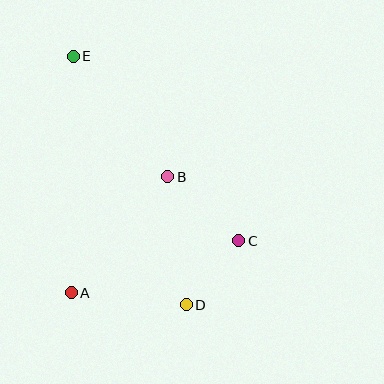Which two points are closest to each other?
Points C and D are closest to each other.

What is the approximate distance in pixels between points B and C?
The distance between B and C is approximately 95 pixels.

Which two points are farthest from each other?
Points D and E are farthest from each other.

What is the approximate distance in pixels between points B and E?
The distance between B and E is approximately 153 pixels.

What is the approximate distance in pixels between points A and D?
The distance between A and D is approximately 116 pixels.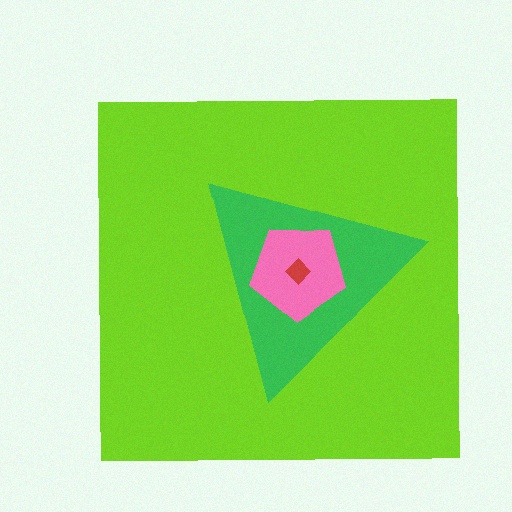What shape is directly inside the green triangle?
The pink pentagon.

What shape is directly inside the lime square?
The green triangle.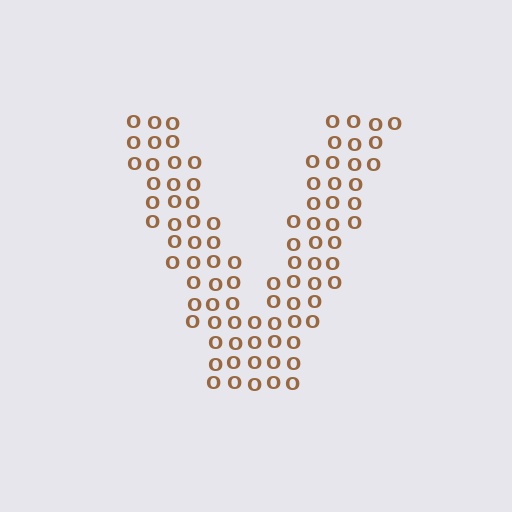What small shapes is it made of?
It is made of small letter O's.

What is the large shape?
The large shape is the letter V.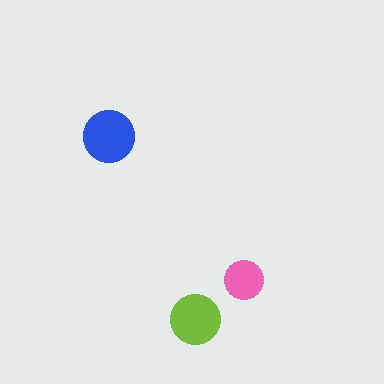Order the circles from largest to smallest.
the blue one, the lime one, the pink one.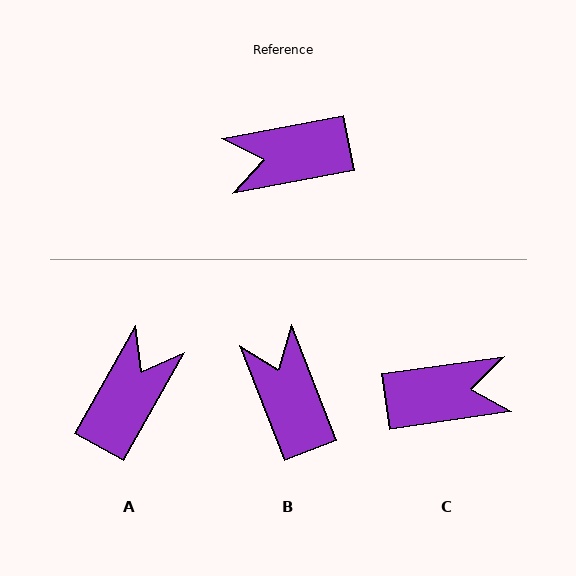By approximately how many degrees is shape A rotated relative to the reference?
Approximately 130 degrees clockwise.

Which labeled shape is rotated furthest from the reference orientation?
C, about 177 degrees away.